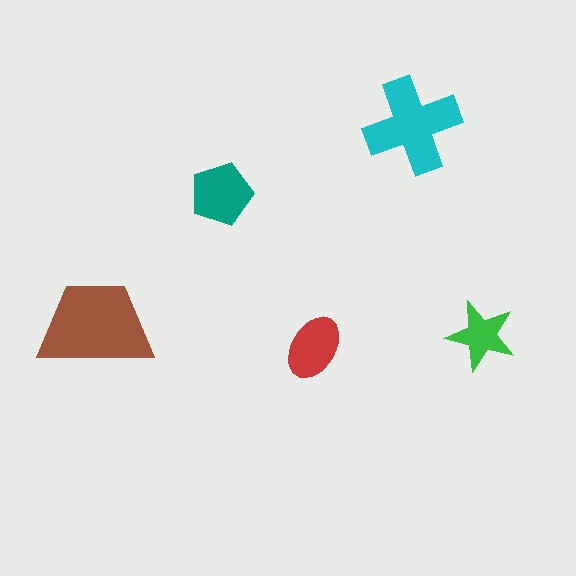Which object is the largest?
The brown trapezoid.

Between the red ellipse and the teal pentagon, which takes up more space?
The teal pentagon.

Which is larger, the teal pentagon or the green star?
The teal pentagon.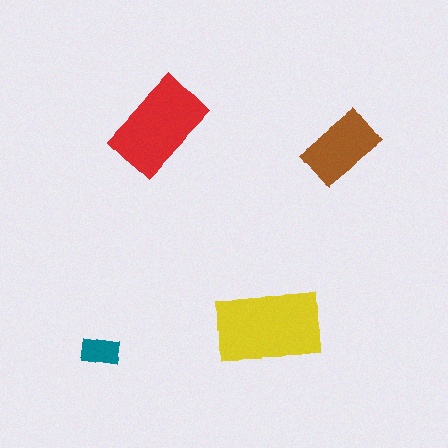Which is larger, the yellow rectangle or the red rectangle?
The yellow one.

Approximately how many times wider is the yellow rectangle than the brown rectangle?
About 1.5 times wider.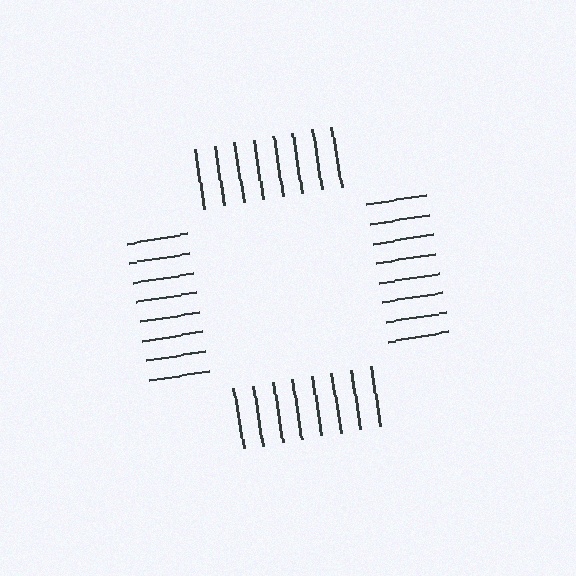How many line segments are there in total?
32 — 8 along each of the 4 edges.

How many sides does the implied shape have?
4 sides — the line-ends trace a square.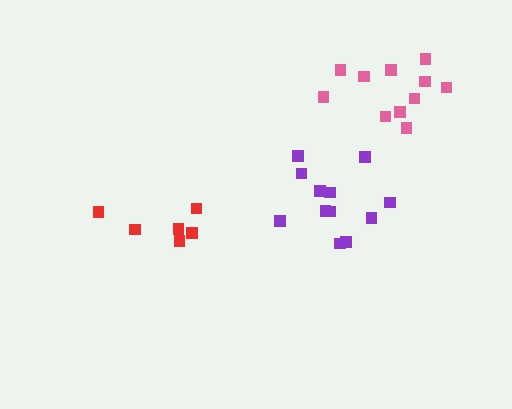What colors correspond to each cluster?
The clusters are colored: pink, red, purple.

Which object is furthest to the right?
The pink cluster is rightmost.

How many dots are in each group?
Group 1: 11 dots, Group 2: 6 dots, Group 3: 12 dots (29 total).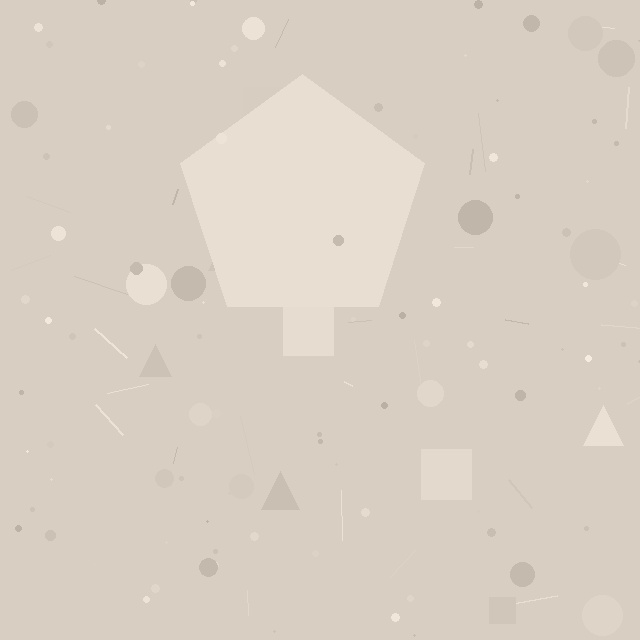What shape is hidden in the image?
A pentagon is hidden in the image.